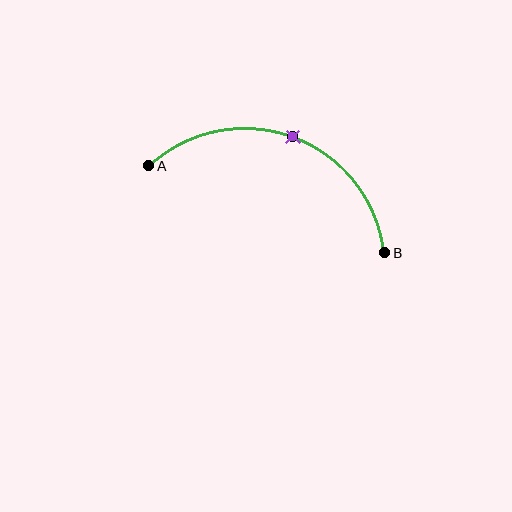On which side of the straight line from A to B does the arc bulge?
The arc bulges above the straight line connecting A and B.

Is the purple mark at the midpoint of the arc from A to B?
Yes. The purple mark lies on the arc at equal arc-length from both A and B — it is the arc midpoint.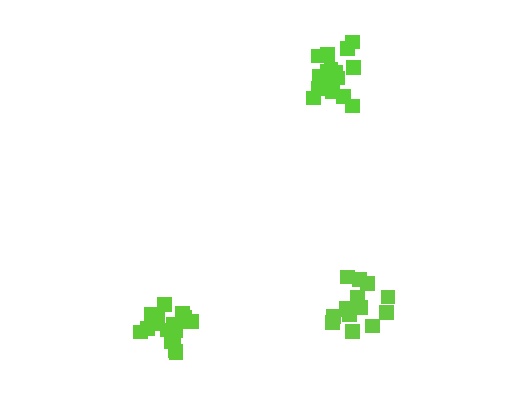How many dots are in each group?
Group 1: 18 dots, Group 2: 18 dots, Group 3: 14 dots (50 total).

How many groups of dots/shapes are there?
There are 3 groups.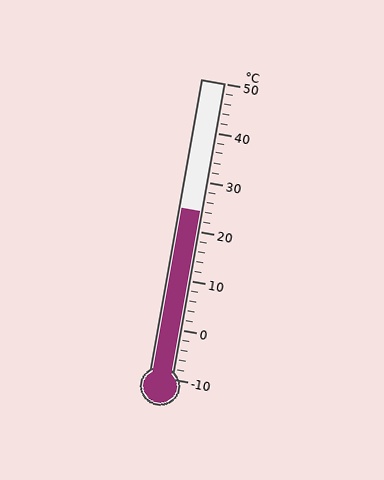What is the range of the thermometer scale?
The thermometer scale ranges from -10°C to 50°C.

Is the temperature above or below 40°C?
The temperature is below 40°C.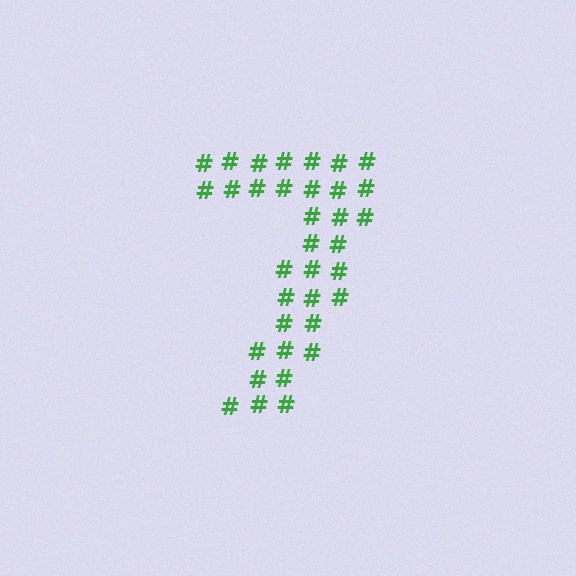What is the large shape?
The large shape is the digit 7.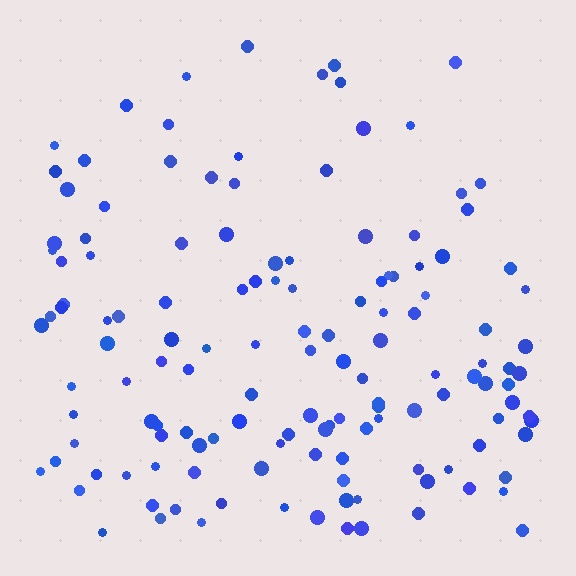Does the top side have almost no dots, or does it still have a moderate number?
Still a moderate number, just noticeably fewer than the bottom.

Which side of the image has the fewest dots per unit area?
The top.